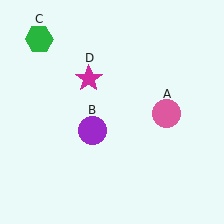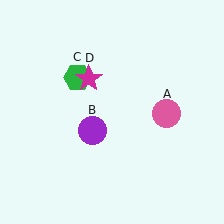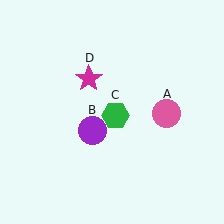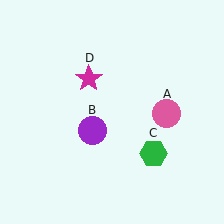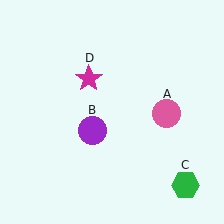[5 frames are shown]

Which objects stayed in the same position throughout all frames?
Pink circle (object A) and purple circle (object B) and magenta star (object D) remained stationary.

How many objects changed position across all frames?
1 object changed position: green hexagon (object C).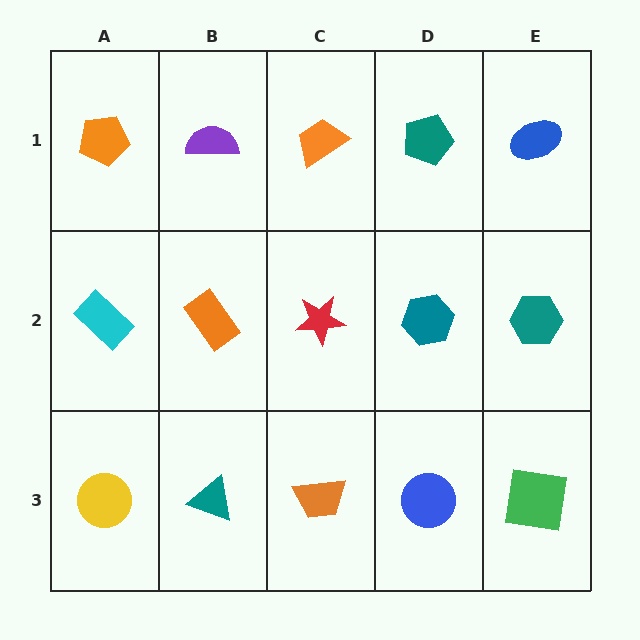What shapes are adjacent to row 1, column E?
A teal hexagon (row 2, column E), a teal pentagon (row 1, column D).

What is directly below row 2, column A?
A yellow circle.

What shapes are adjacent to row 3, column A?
A cyan rectangle (row 2, column A), a teal triangle (row 3, column B).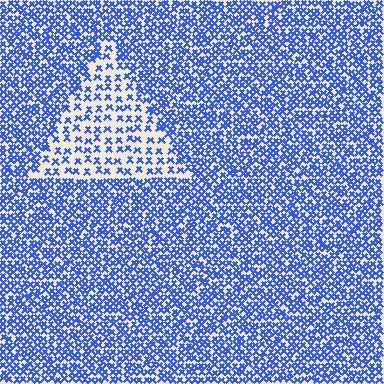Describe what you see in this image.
The image contains small blue elements arranged at two different densities. A triangle-shaped region is visible where the elements are less densely packed than the surrounding area.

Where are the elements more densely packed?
The elements are more densely packed outside the triangle boundary.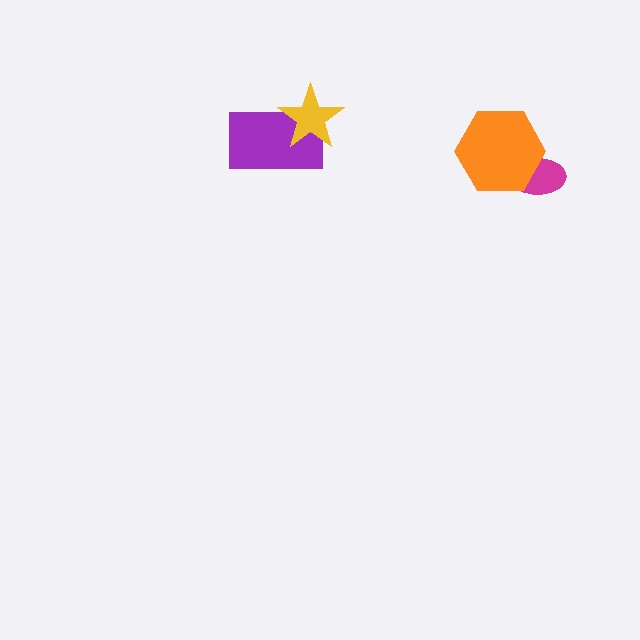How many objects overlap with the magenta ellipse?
1 object overlaps with the magenta ellipse.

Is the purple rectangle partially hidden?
Yes, it is partially covered by another shape.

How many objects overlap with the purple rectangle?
1 object overlaps with the purple rectangle.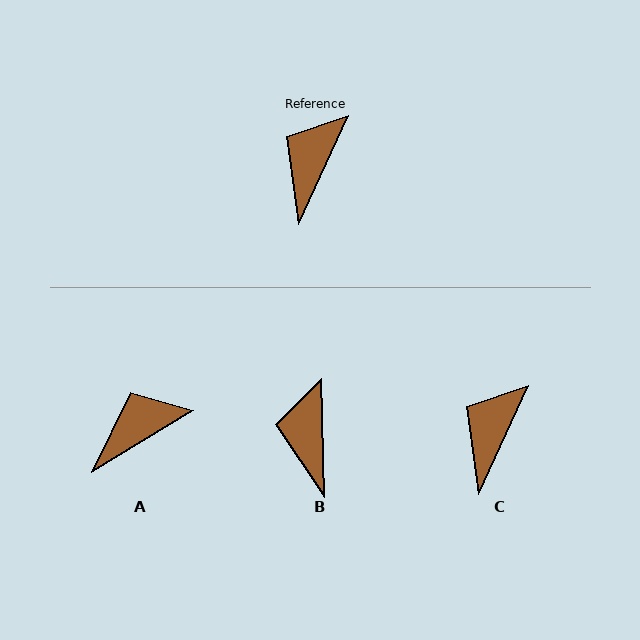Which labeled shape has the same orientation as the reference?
C.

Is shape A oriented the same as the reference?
No, it is off by about 34 degrees.